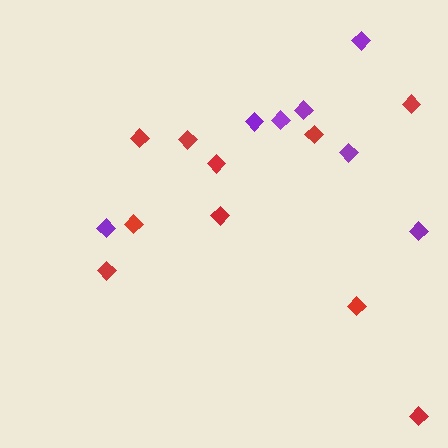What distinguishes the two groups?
There are 2 groups: one group of red diamonds (10) and one group of purple diamonds (7).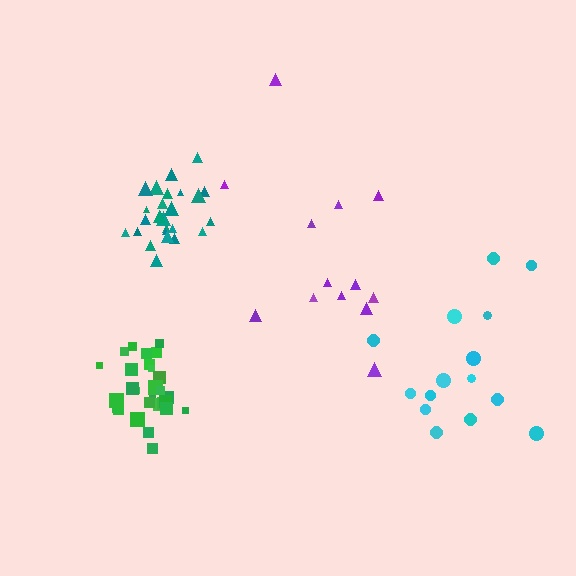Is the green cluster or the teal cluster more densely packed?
Teal.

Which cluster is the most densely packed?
Teal.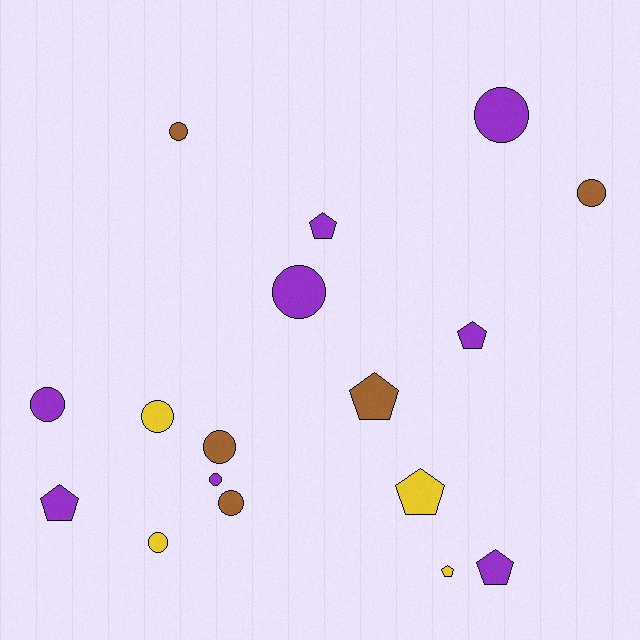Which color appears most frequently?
Purple, with 8 objects.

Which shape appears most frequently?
Circle, with 10 objects.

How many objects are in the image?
There are 17 objects.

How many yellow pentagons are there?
There are 2 yellow pentagons.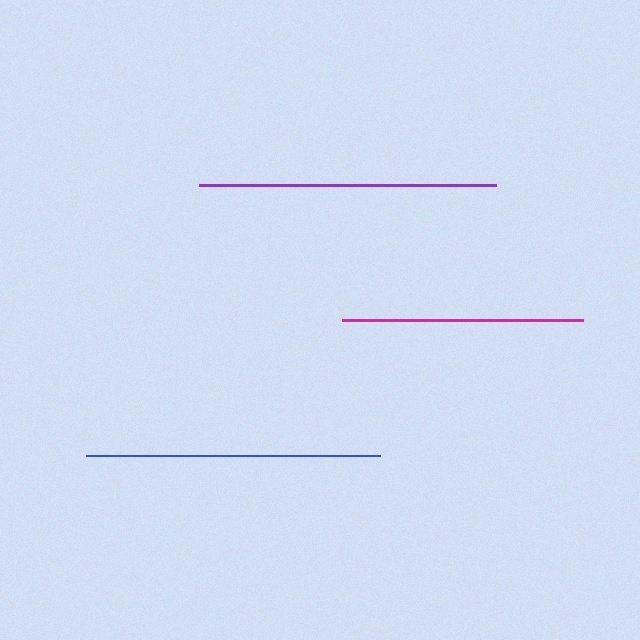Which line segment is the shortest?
The magenta line is the shortest at approximately 241 pixels.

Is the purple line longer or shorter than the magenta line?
The purple line is longer than the magenta line.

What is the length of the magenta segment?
The magenta segment is approximately 241 pixels long.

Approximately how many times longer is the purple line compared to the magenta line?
The purple line is approximately 1.2 times the length of the magenta line.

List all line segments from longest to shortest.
From longest to shortest: purple, blue, magenta.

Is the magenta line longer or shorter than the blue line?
The blue line is longer than the magenta line.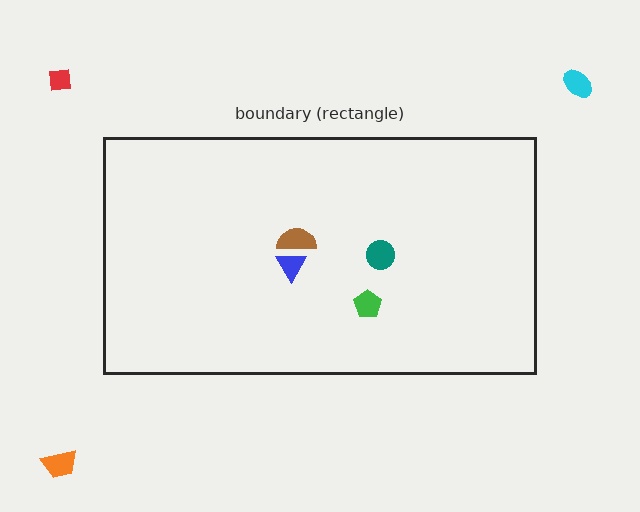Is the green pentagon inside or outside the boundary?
Inside.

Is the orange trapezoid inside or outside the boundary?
Outside.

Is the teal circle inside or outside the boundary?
Inside.